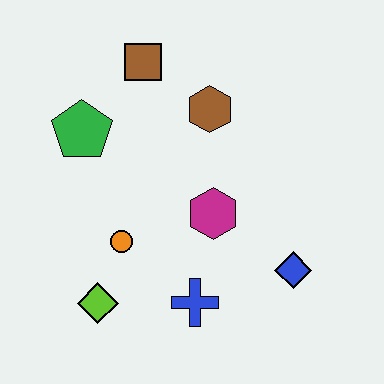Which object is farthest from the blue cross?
The brown square is farthest from the blue cross.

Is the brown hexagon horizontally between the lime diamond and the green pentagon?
No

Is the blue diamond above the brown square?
No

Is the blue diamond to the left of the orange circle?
No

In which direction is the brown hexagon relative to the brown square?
The brown hexagon is to the right of the brown square.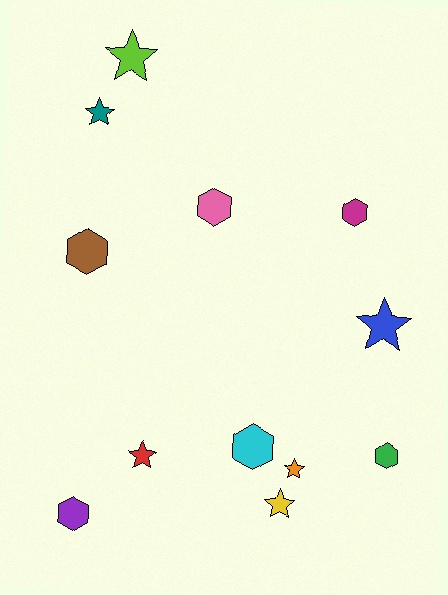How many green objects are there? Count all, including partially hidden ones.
There is 1 green object.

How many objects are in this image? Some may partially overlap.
There are 12 objects.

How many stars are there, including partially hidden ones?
There are 6 stars.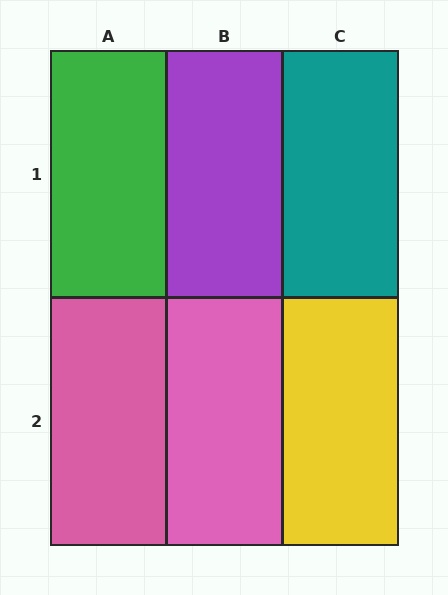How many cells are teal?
1 cell is teal.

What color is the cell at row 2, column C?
Yellow.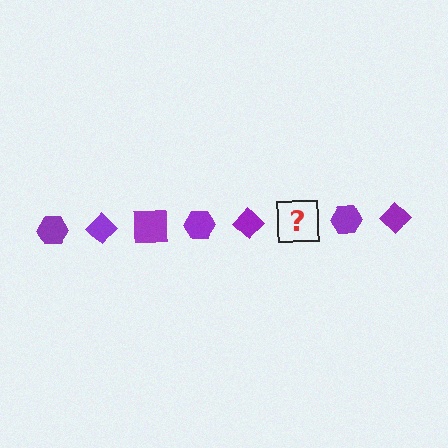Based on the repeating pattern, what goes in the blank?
The blank should be a purple square.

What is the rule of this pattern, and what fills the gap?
The rule is that the pattern cycles through hexagon, diamond, square shapes in purple. The gap should be filled with a purple square.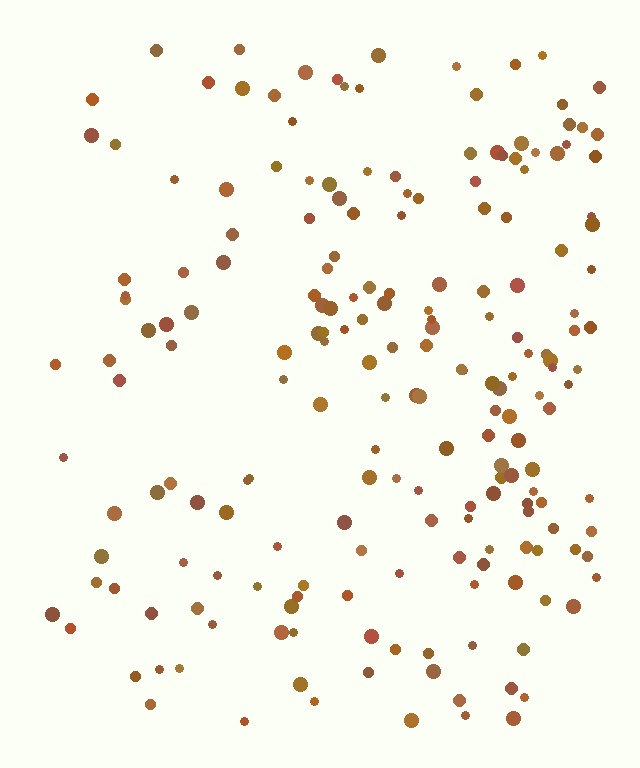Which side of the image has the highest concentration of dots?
The right.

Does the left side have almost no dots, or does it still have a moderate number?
Still a moderate number, just noticeably fewer than the right.